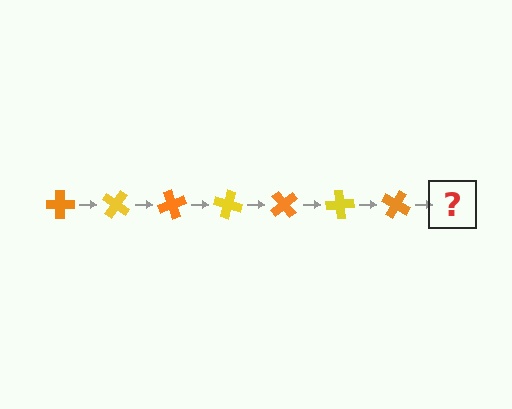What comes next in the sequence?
The next element should be a yellow cross, rotated 245 degrees from the start.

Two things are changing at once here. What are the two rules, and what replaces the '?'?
The two rules are that it rotates 35 degrees each step and the color cycles through orange and yellow. The '?' should be a yellow cross, rotated 245 degrees from the start.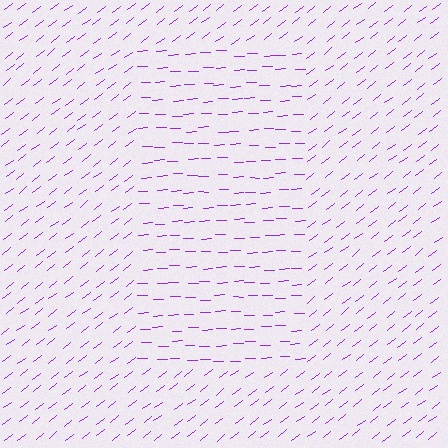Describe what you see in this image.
The image is filled with small purple line segments. A rectangle region in the image has lines oriented differently from the surrounding lines, creating a visible texture boundary.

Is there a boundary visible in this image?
Yes, there is a texture boundary formed by a change in line orientation.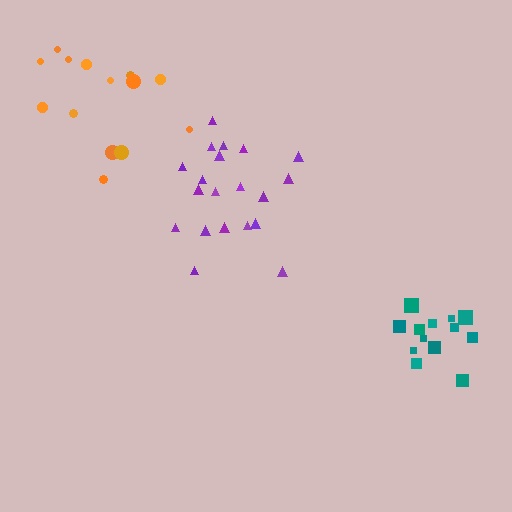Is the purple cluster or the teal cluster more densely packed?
Teal.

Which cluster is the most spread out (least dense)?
Orange.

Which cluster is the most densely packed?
Teal.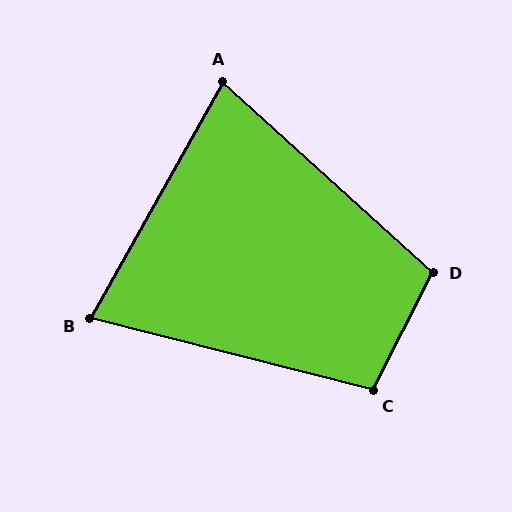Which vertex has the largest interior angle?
D, at approximately 105 degrees.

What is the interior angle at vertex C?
Approximately 103 degrees (obtuse).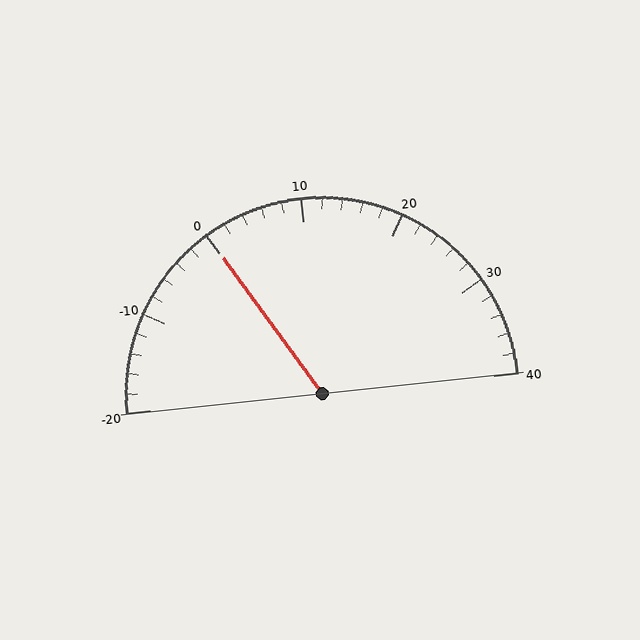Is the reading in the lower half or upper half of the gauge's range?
The reading is in the lower half of the range (-20 to 40).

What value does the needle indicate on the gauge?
The needle indicates approximately 0.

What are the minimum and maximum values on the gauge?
The gauge ranges from -20 to 40.